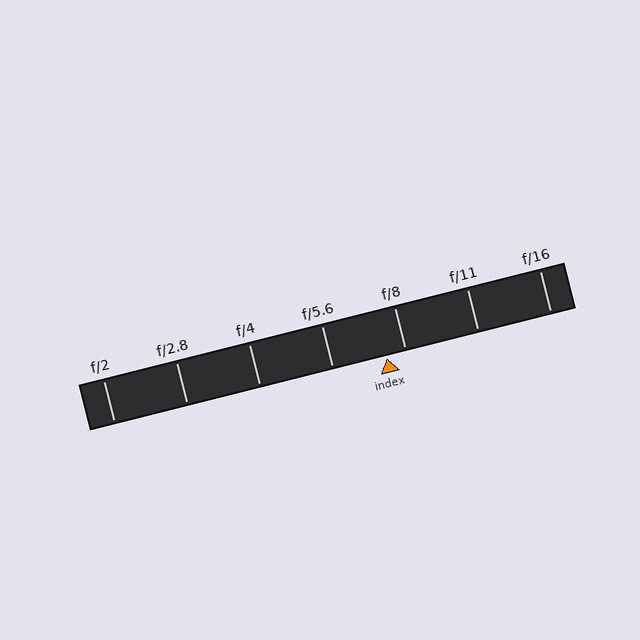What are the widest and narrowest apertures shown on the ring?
The widest aperture shown is f/2 and the narrowest is f/16.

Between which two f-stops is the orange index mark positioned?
The index mark is between f/5.6 and f/8.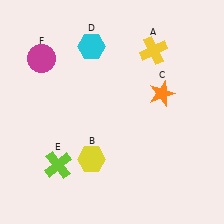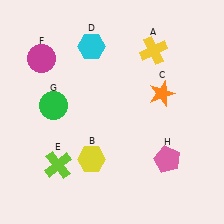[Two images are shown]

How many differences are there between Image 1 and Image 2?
There are 2 differences between the two images.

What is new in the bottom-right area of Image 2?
A pink pentagon (H) was added in the bottom-right area of Image 2.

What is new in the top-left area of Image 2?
A green circle (G) was added in the top-left area of Image 2.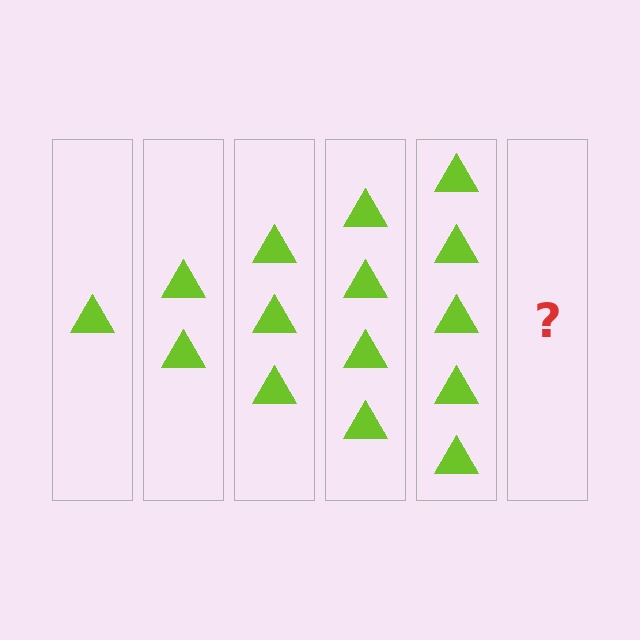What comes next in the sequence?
The next element should be 6 triangles.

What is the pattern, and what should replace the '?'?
The pattern is that each step adds one more triangle. The '?' should be 6 triangles.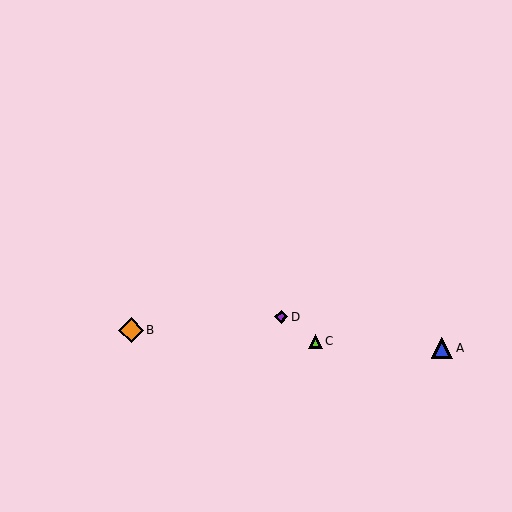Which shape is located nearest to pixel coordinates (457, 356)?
The blue triangle (labeled A) at (442, 348) is nearest to that location.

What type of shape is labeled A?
Shape A is a blue triangle.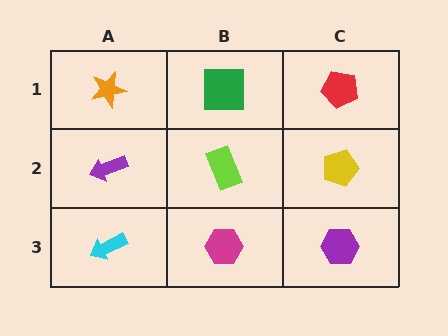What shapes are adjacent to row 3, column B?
A lime rectangle (row 2, column B), a cyan arrow (row 3, column A), a purple hexagon (row 3, column C).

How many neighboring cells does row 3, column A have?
2.